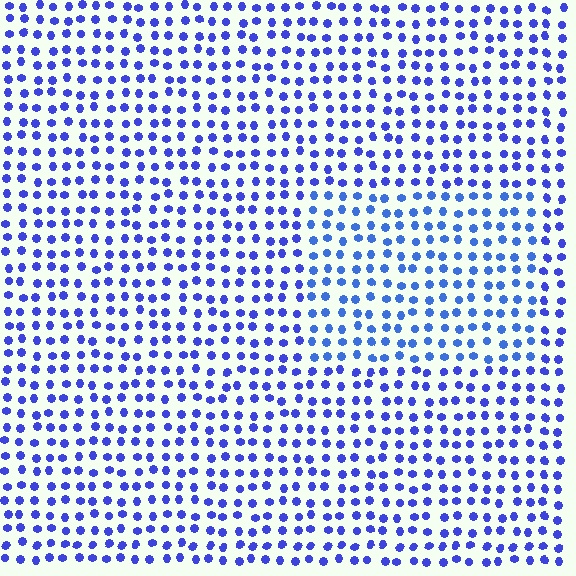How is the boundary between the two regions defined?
The boundary is defined purely by a slight shift in hue (about 17 degrees). Spacing, size, and orientation are identical on both sides.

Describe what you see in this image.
The image is filled with small blue elements in a uniform arrangement. A rectangle-shaped region is visible where the elements are tinted to a slightly different hue, forming a subtle color boundary.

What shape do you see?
I see a rectangle.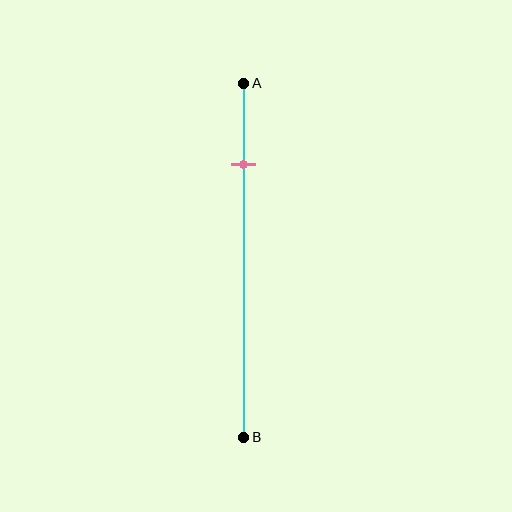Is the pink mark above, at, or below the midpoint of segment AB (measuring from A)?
The pink mark is above the midpoint of segment AB.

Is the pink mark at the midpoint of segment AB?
No, the mark is at about 25% from A, not at the 50% midpoint.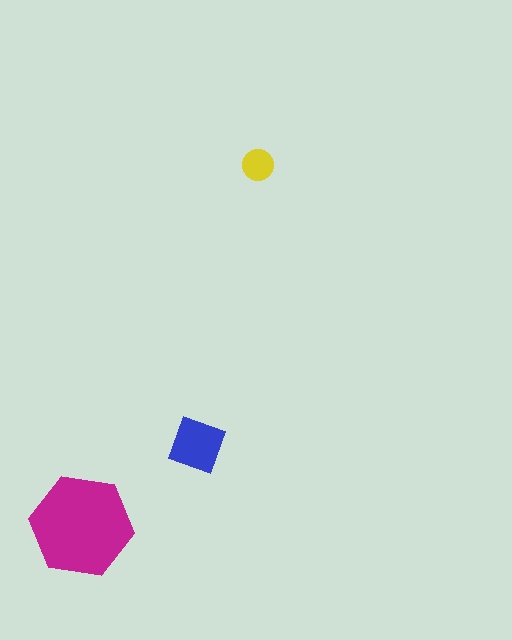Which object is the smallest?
The yellow circle.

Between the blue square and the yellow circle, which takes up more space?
The blue square.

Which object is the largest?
The magenta hexagon.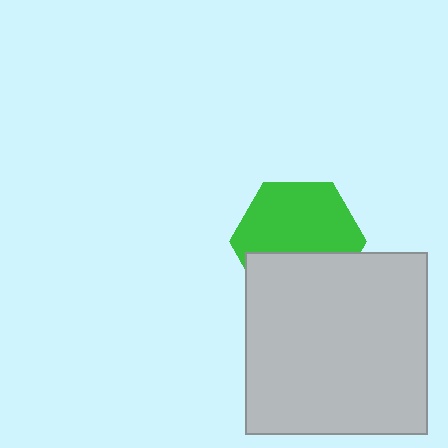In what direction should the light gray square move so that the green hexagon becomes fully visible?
The light gray square should move down. That is the shortest direction to clear the overlap and leave the green hexagon fully visible.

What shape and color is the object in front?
The object in front is a light gray square.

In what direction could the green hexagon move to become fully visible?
The green hexagon could move up. That would shift it out from behind the light gray square entirely.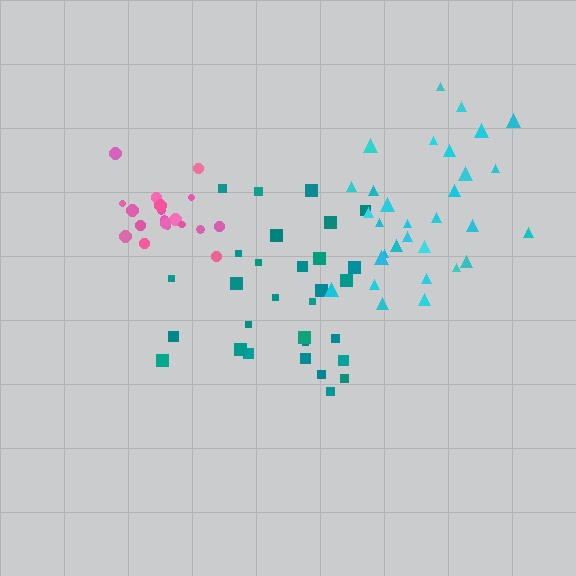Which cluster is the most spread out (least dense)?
Teal.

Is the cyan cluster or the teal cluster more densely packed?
Cyan.